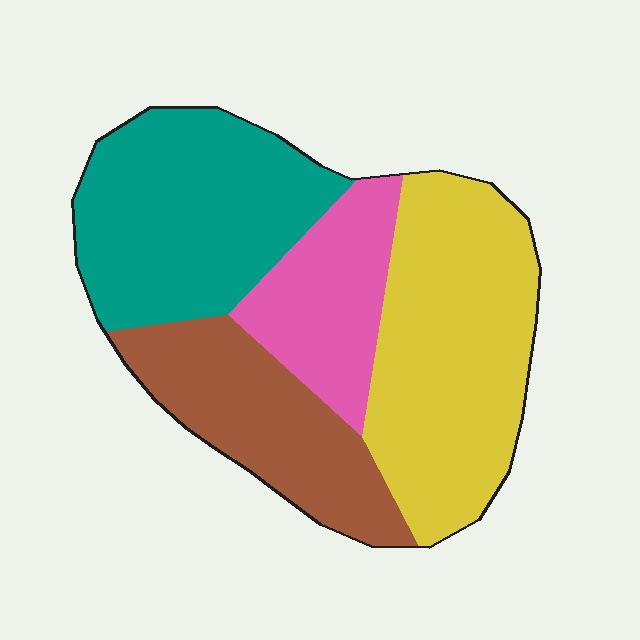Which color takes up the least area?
Pink, at roughly 15%.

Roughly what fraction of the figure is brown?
Brown covers around 20% of the figure.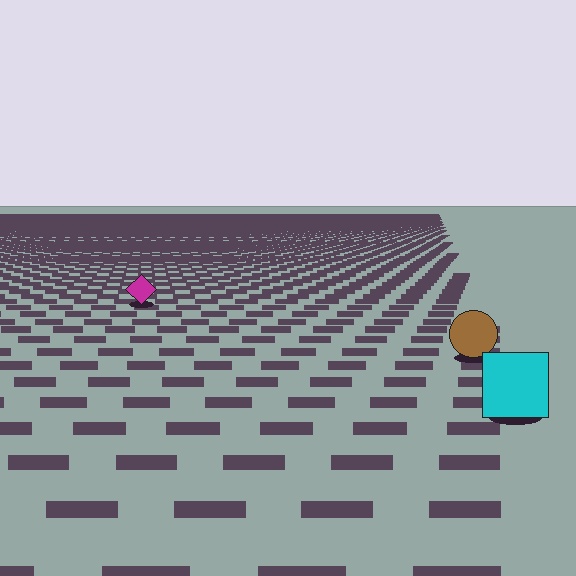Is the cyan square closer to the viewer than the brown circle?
Yes. The cyan square is closer — you can tell from the texture gradient: the ground texture is coarser near it.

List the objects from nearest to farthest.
From nearest to farthest: the cyan square, the brown circle, the magenta diamond.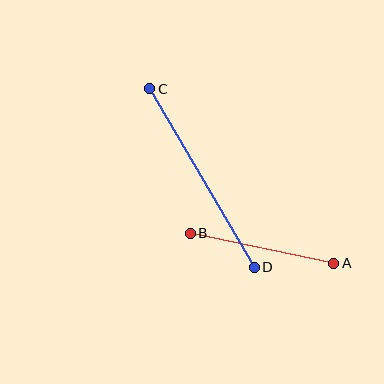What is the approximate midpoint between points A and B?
The midpoint is at approximately (262, 248) pixels.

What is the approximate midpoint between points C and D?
The midpoint is at approximately (202, 178) pixels.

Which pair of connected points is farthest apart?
Points C and D are farthest apart.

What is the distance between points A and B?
The distance is approximately 147 pixels.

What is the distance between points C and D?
The distance is approximately 207 pixels.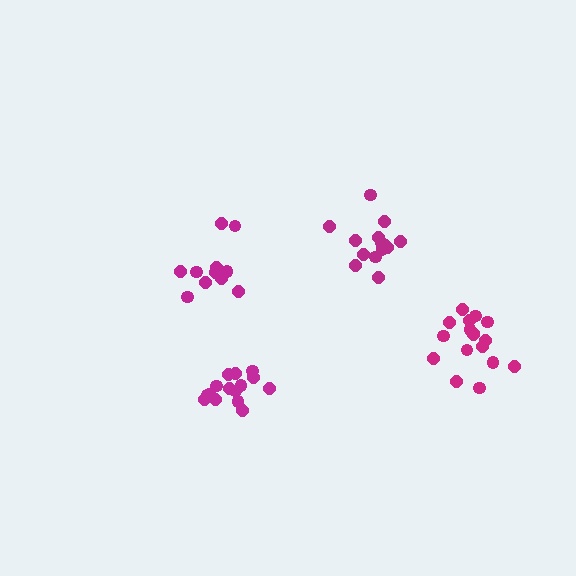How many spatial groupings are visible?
There are 4 spatial groupings.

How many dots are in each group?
Group 1: 17 dots, Group 2: 15 dots, Group 3: 14 dots, Group 4: 12 dots (58 total).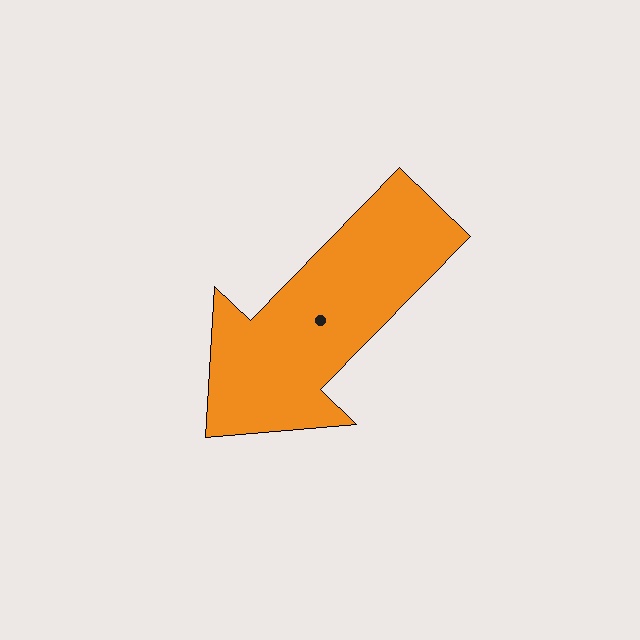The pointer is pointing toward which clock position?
Roughly 7 o'clock.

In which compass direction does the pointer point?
Southwest.